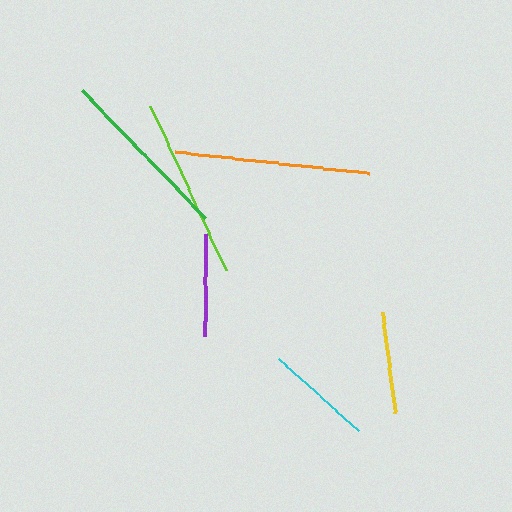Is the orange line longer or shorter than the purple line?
The orange line is longer than the purple line.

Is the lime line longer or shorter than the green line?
The lime line is longer than the green line.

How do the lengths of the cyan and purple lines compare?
The cyan and purple lines are approximately the same length.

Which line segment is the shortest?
The purple line is the shortest at approximately 101 pixels.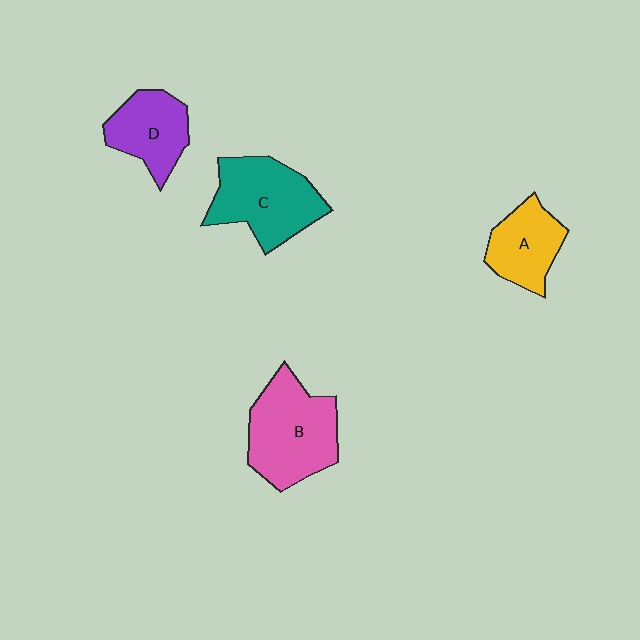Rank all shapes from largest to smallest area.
From largest to smallest: B (pink), C (teal), D (purple), A (yellow).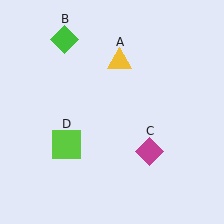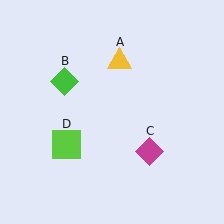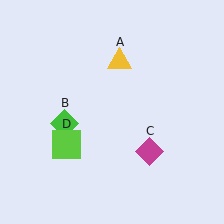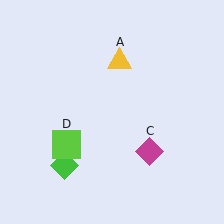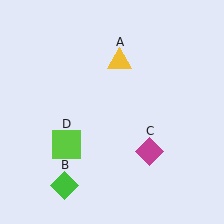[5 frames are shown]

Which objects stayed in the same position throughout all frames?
Yellow triangle (object A) and magenta diamond (object C) and lime square (object D) remained stationary.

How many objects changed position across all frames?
1 object changed position: green diamond (object B).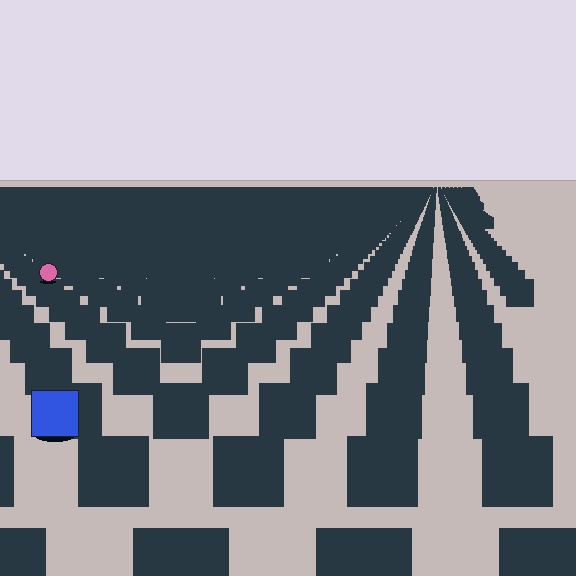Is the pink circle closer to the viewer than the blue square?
No. The blue square is closer — you can tell from the texture gradient: the ground texture is coarser near it.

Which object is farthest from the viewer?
The pink circle is farthest from the viewer. It appears smaller and the ground texture around it is denser.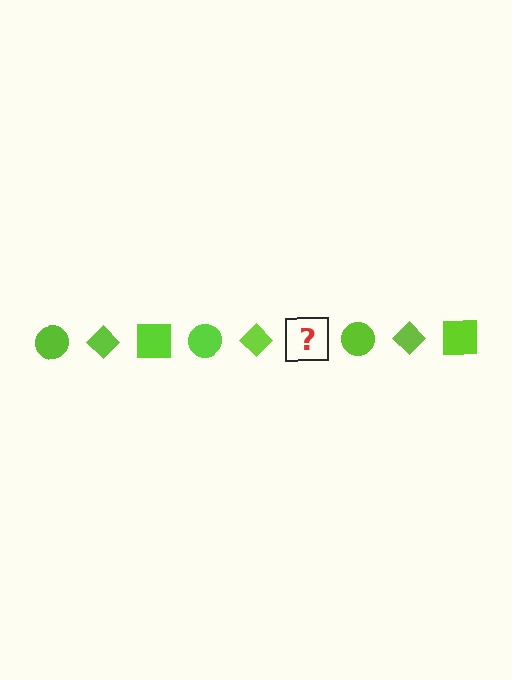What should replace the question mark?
The question mark should be replaced with a lime square.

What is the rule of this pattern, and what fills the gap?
The rule is that the pattern cycles through circle, diamond, square shapes in lime. The gap should be filled with a lime square.